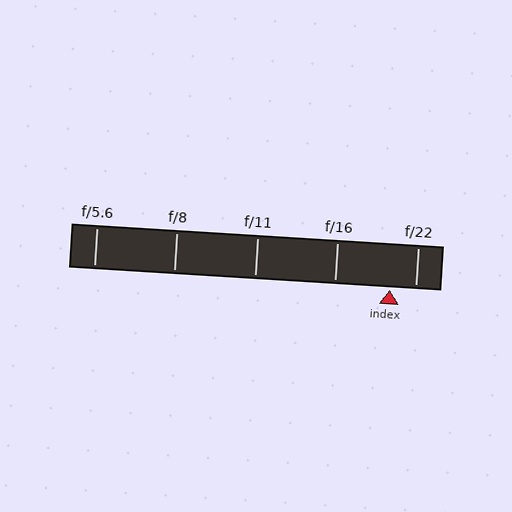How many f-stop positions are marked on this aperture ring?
There are 5 f-stop positions marked.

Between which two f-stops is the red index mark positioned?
The index mark is between f/16 and f/22.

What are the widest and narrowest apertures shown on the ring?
The widest aperture shown is f/5.6 and the narrowest is f/22.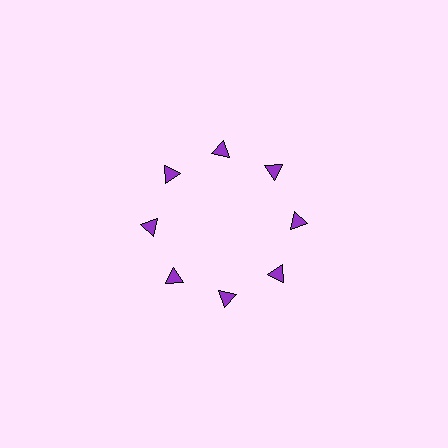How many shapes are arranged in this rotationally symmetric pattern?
There are 8 shapes, arranged in 8 groups of 1.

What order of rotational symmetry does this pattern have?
This pattern has 8-fold rotational symmetry.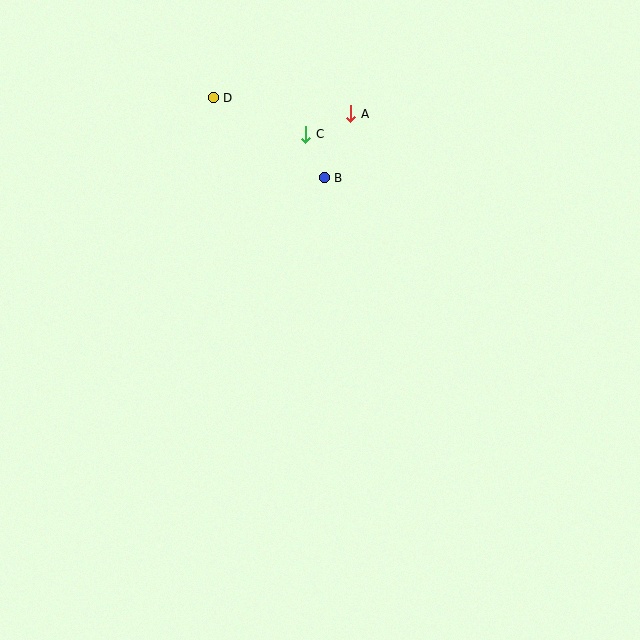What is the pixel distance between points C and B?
The distance between C and B is 47 pixels.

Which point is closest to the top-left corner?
Point D is closest to the top-left corner.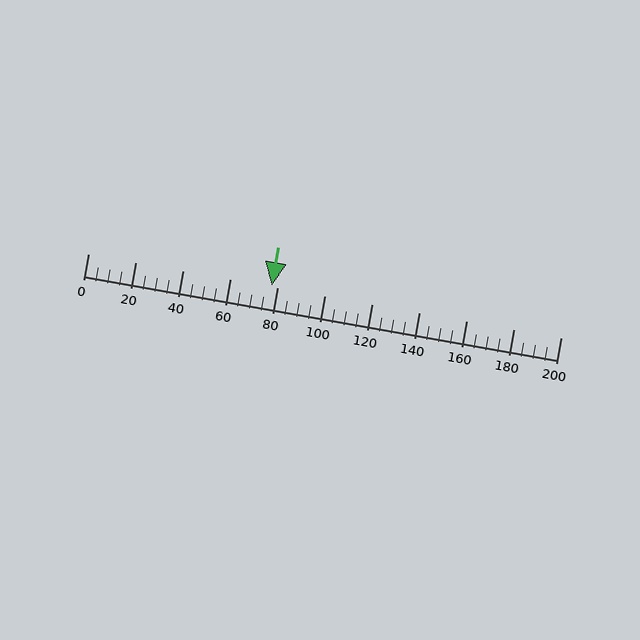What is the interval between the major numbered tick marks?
The major tick marks are spaced 20 units apart.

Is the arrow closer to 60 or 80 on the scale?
The arrow is closer to 80.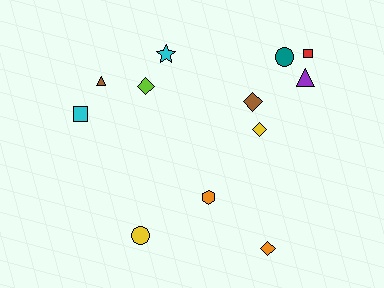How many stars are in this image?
There is 1 star.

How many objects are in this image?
There are 12 objects.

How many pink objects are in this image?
There are no pink objects.